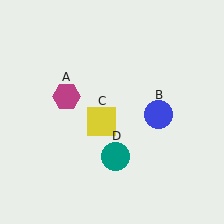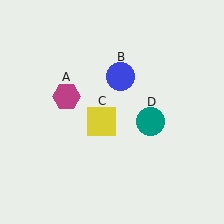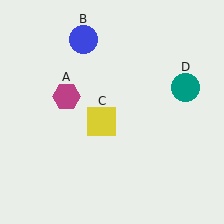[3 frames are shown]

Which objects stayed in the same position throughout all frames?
Magenta hexagon (object A) and yellow square (object C) remained stationary.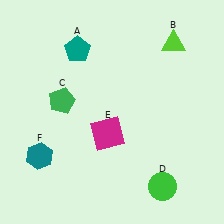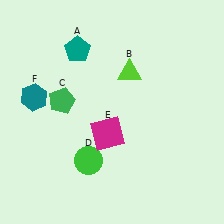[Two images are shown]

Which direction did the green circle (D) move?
The green circle (D) moved left.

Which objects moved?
The objects that moved are: the lime triangle (B), the green circle (D), the teal hexagon (F).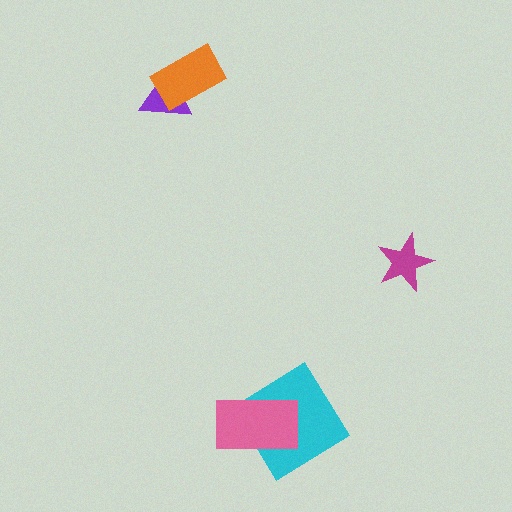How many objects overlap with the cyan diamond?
1 object overlaps with the cyan diamond.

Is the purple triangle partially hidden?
Yes, it is partially covered by another shape.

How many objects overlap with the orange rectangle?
1 object overlaps with the orange rectangle.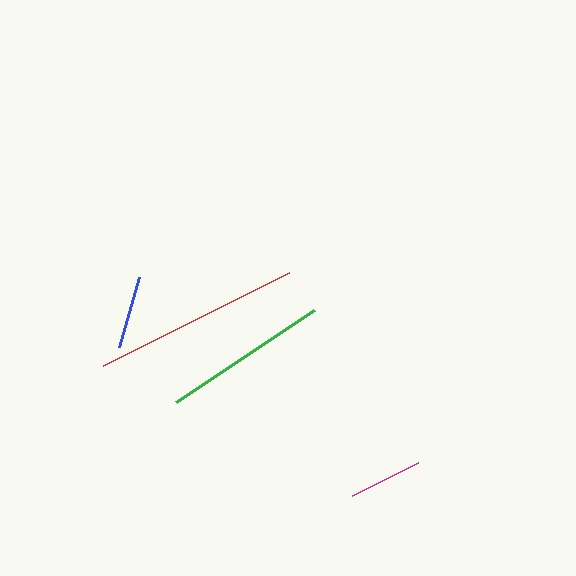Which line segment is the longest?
The red line is the longest at approximately 208 pixels.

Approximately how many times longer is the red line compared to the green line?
The red line is approximately 1.3 times the length of the green line.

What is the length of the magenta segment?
The magenta segment is approximately 73 pixels long.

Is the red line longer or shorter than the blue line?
The red line is longer than the blue line.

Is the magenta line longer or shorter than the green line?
The green line is longer than the magenta line.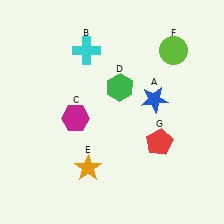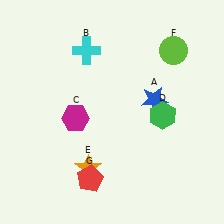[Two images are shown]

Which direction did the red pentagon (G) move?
The red pentagon (G) moved left.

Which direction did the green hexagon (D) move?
The green hexagon (D) moved right.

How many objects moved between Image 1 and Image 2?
2 objects moved between the two images.